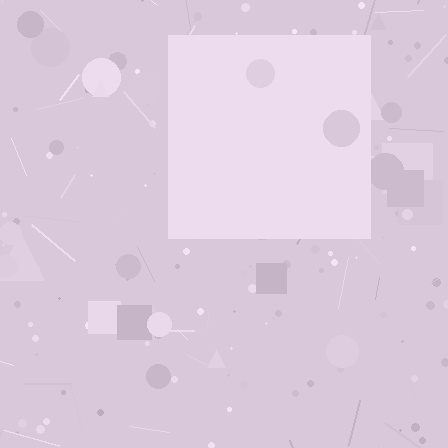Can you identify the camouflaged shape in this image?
The camouflaged shape is a square.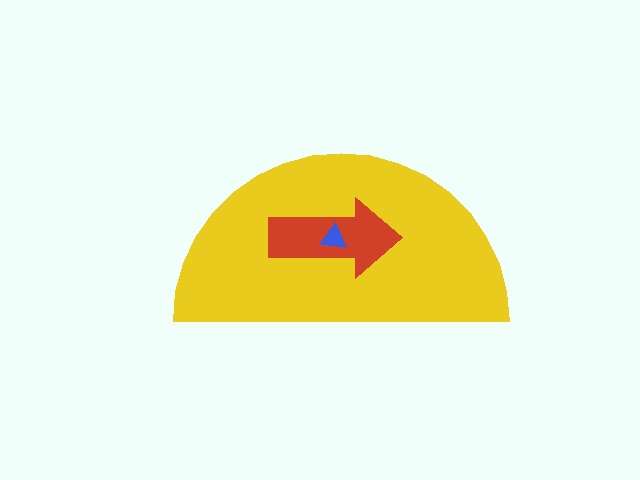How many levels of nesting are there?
3.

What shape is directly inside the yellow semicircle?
The red arrow.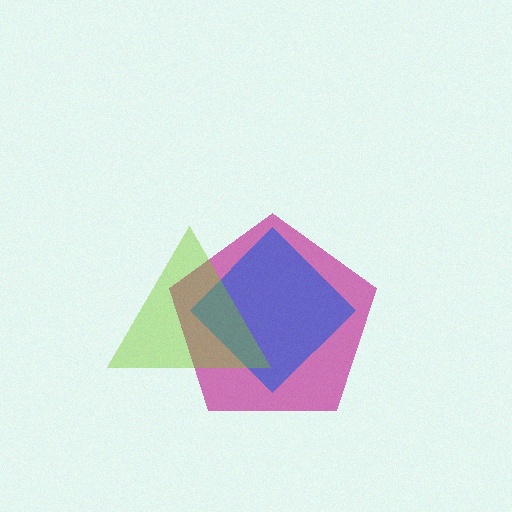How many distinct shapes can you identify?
There are 3 distinct shapes: a magenta pentagon, a blue diamond, a lime triangle.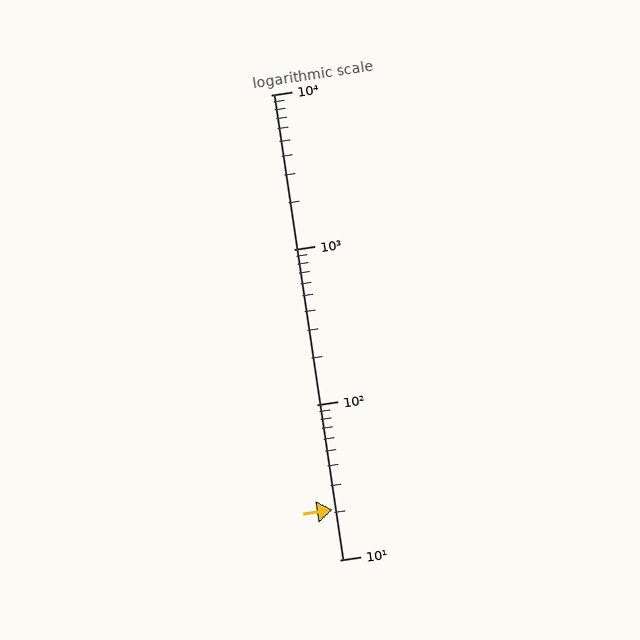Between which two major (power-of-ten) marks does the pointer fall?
The pointer is between 10 and 100.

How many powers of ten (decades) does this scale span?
The scale spans 3 decades, from 10 to 10000.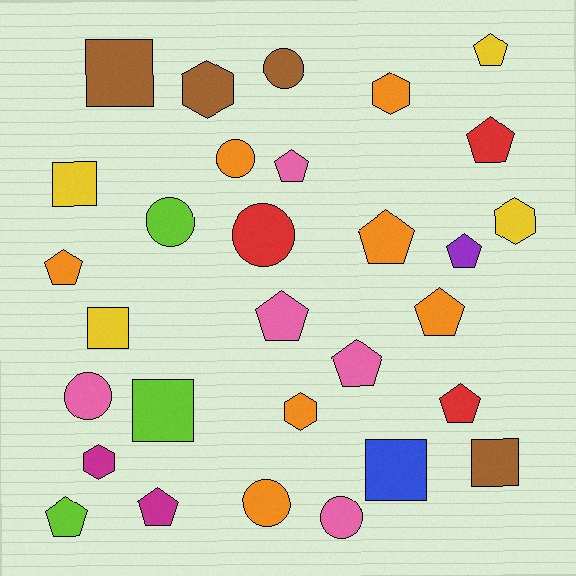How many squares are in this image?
There are 6 squares.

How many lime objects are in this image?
There are 3 lime objects.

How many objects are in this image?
There are 30 objects.